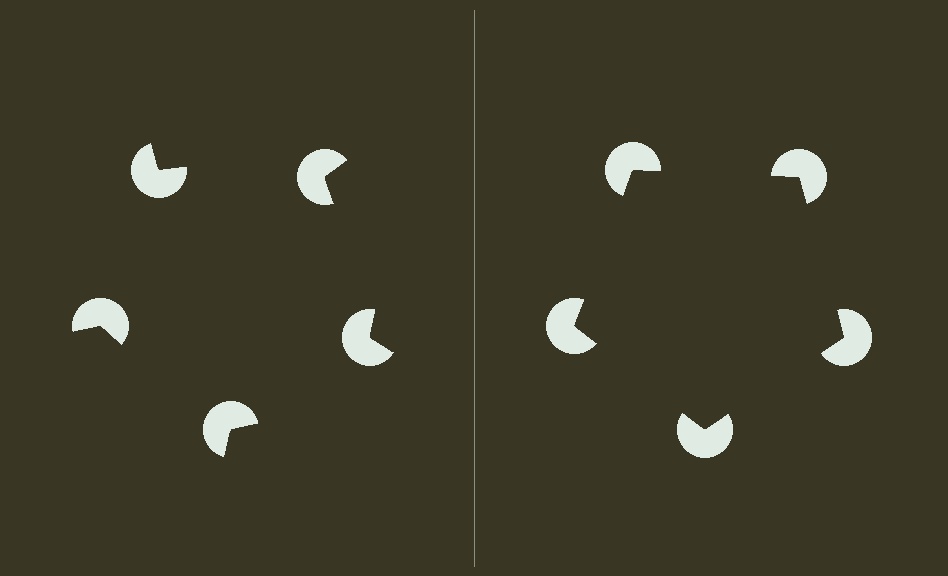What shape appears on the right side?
An illusory pentagon.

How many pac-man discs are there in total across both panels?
10 — 5 on each side.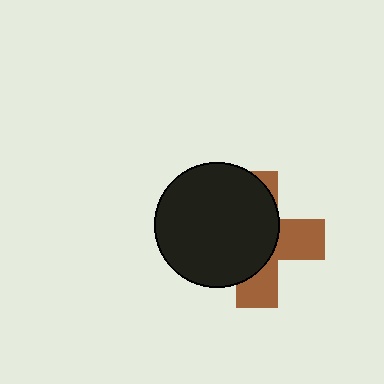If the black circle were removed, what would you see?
You would see the complete brown cross.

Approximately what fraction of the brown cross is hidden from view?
Roughly 60% of the brown cross is hidden behind the black circle.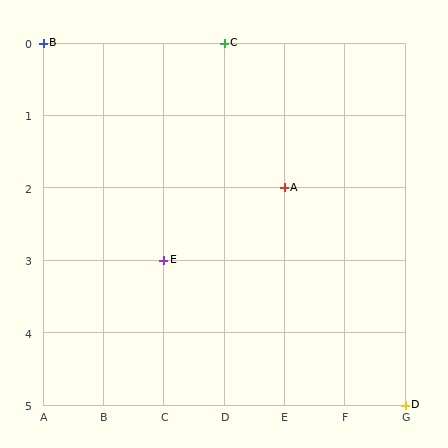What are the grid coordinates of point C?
Point C is at grid coordinates (D, 0).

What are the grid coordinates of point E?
Point E is at grid coordinates (C, 3).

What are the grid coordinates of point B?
Point B is at grid coordinates (A, 0).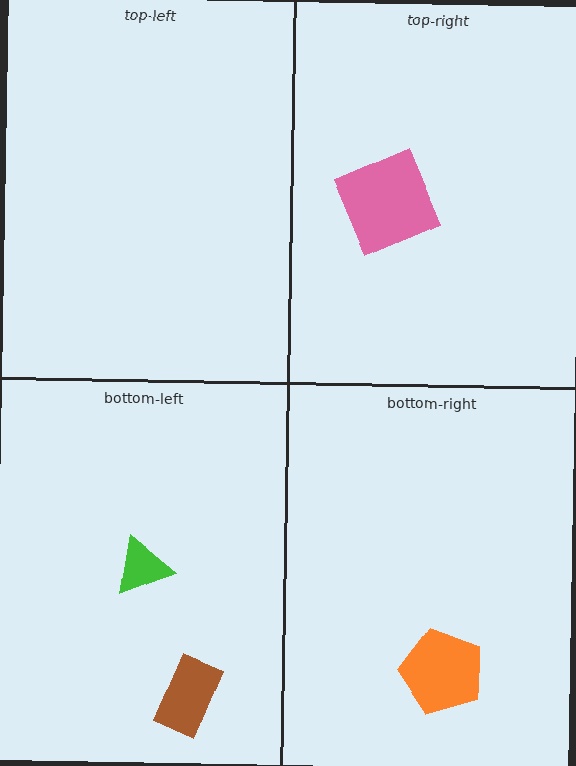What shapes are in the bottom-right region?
The orange pentagon.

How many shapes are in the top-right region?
1.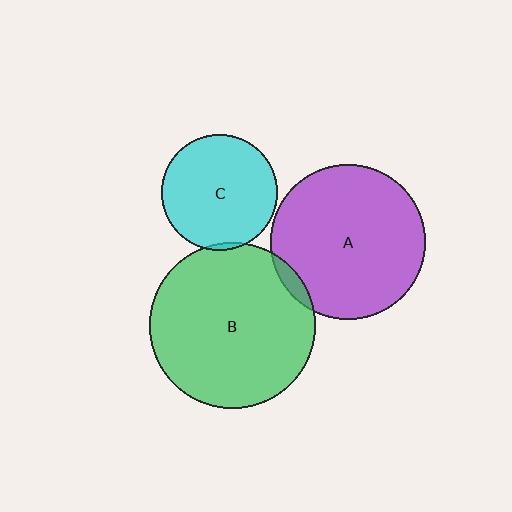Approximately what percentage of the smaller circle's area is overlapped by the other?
Approximately 5%.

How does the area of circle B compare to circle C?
Approximately 2.0 times.